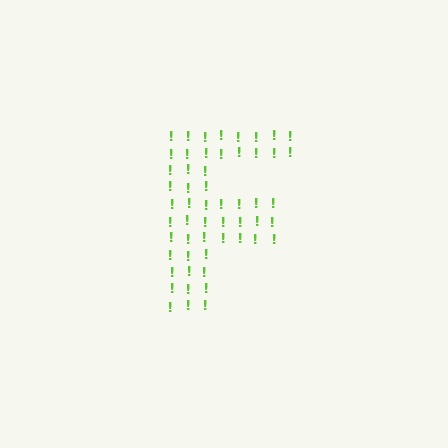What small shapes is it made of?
It is made of small exclamation marks.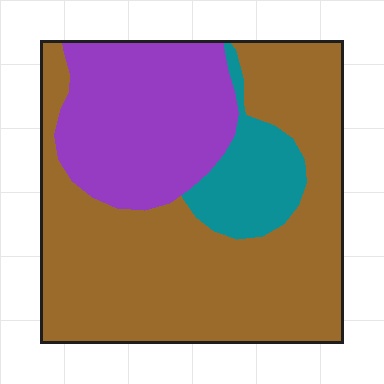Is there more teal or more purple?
Purple.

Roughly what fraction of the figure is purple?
Purple takes up between a quarter and a half of the figure.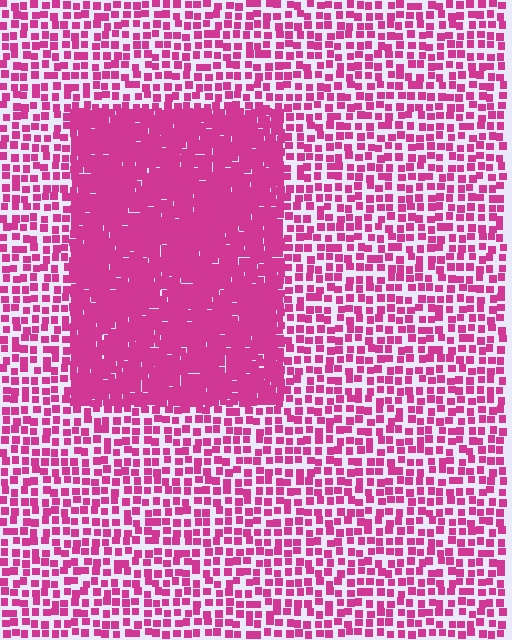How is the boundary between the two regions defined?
The boundary is defined by a change in element density (approximately 2.5x ratio). All elements are the same color, size, and shape.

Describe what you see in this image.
The image contains small magenta elements arranged at two different densities. A rectangle-shaped region is visible where the elements are more densely packed than the surrounding area.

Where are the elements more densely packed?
The elements are more densely packed inside the rectangle boundary.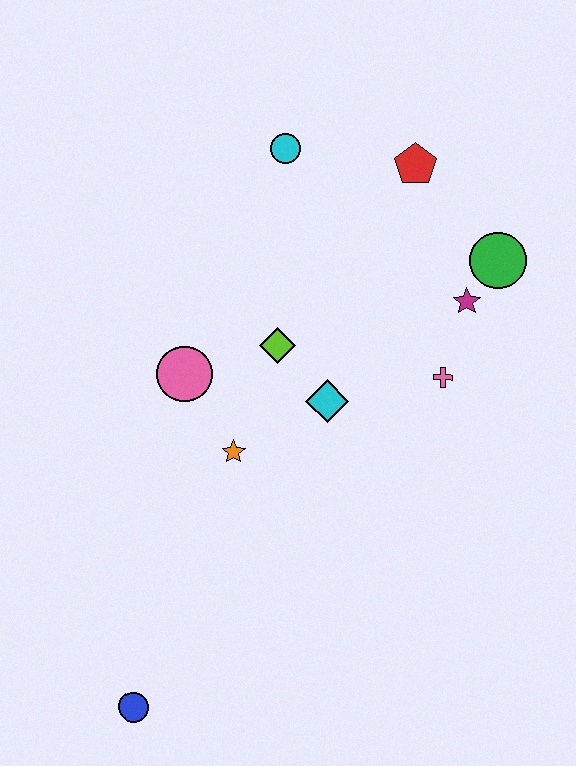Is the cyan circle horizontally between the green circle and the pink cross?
No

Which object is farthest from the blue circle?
The red pentagon is farthest from the blue circle.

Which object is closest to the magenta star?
The green circle is closest to the magenta star.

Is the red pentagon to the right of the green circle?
No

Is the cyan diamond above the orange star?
Yes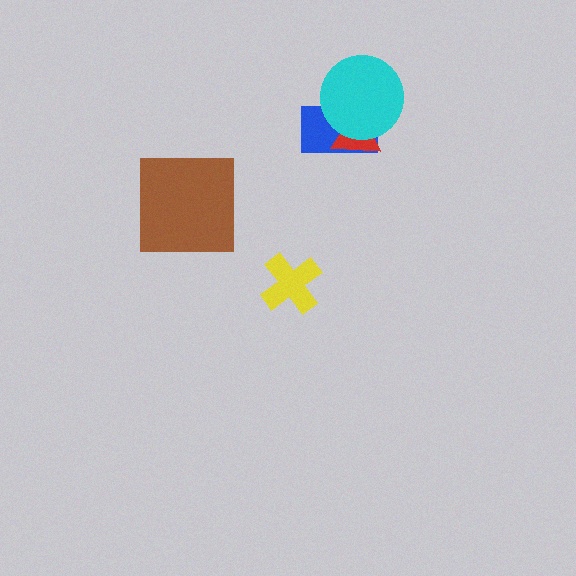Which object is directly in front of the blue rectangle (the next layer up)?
The red triangle is directly in front of the blue rectangle.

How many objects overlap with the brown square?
0 objects overlap with the brown square.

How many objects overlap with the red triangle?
2 objects overlap with the red triangle.